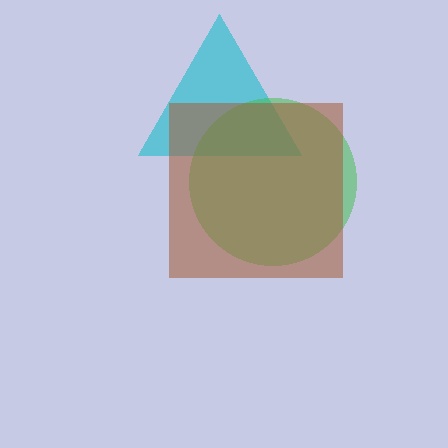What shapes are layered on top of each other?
The layered shapes are: a cyan triangle, a green circle, a brown square.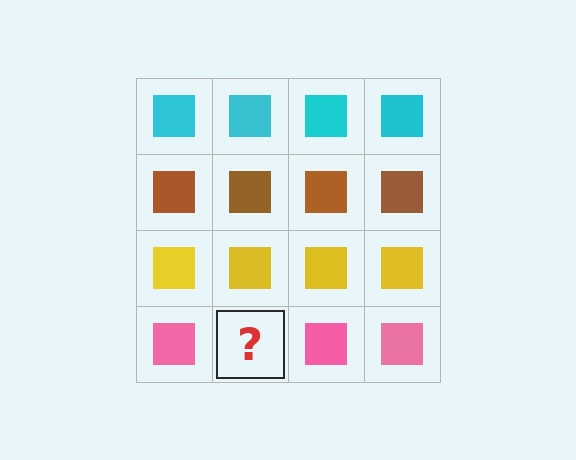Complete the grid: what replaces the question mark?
The question mark should be replaced with a pink square.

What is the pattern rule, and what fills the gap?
The rule is that each row has a consistent color. The gap should be filled with a pink square.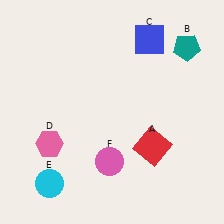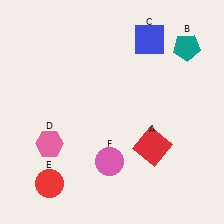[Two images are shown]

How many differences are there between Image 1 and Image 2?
There is 1 difference between the two images.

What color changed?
The circle (E) changed from cyan in Image 1 to red in Image 2.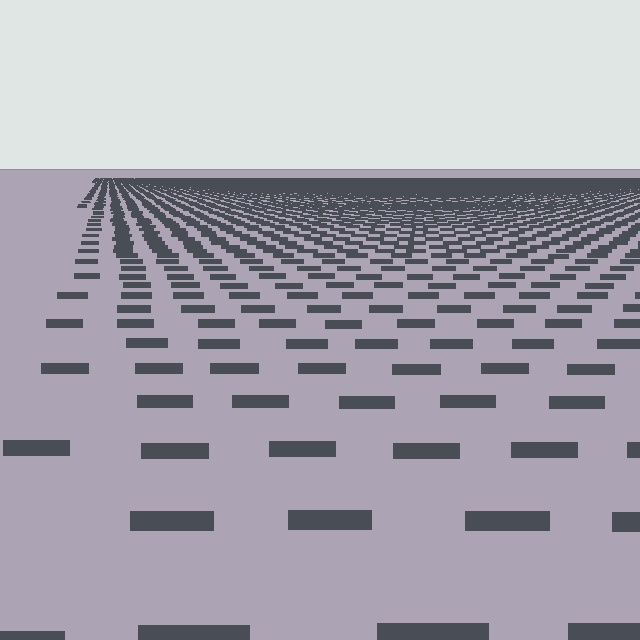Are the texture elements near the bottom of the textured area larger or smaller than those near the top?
Larger. Near the bottom, elements are closer to the viewer and appear at a bigger on-screen size.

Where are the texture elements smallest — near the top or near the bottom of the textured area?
Near the top.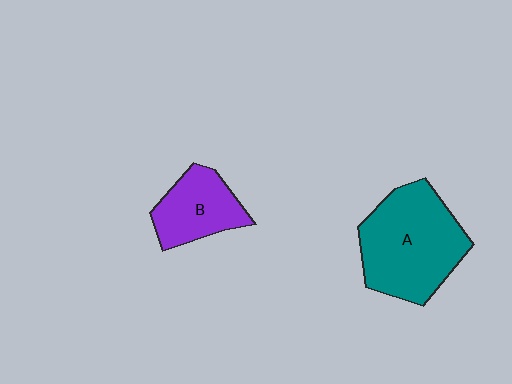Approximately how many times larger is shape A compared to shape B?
Approximately 1.8 times.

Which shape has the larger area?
Shape A (teal).